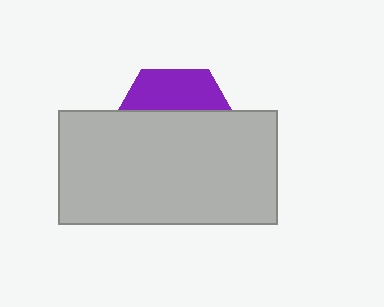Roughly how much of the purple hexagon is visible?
A small part of it is visible (roughly 31%).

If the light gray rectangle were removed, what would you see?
You would see the complete purple hexagon.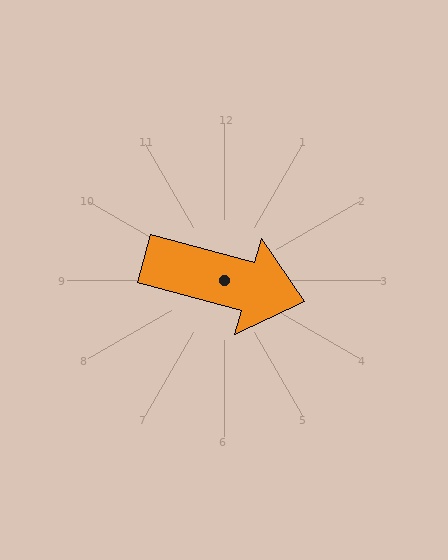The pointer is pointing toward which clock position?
Roughly 4 o'clock.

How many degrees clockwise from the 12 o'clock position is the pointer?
Approximately 105 degrees.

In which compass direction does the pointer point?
East.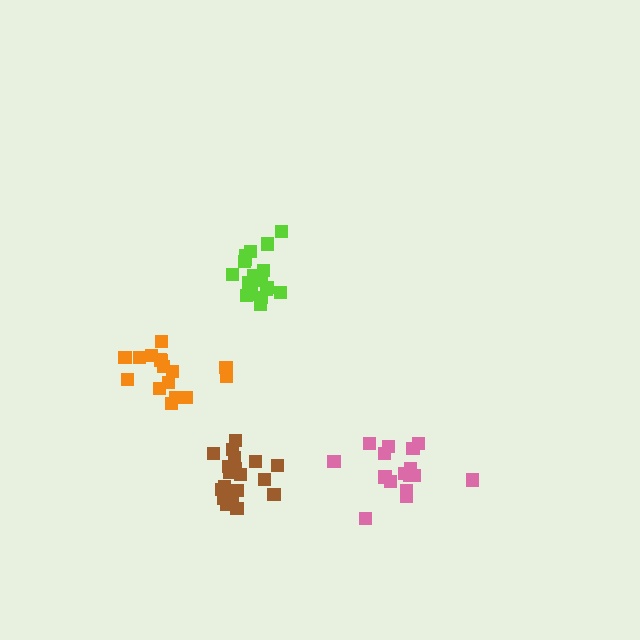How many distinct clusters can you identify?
There are 4 distinct clusters.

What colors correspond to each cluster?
The clusters are colored: orange, brown, pink, lime.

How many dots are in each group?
Group 1: 16 dots, Group 2: 21 dots, Group 3: 16 dots, Group 4: 20 dots (73 total).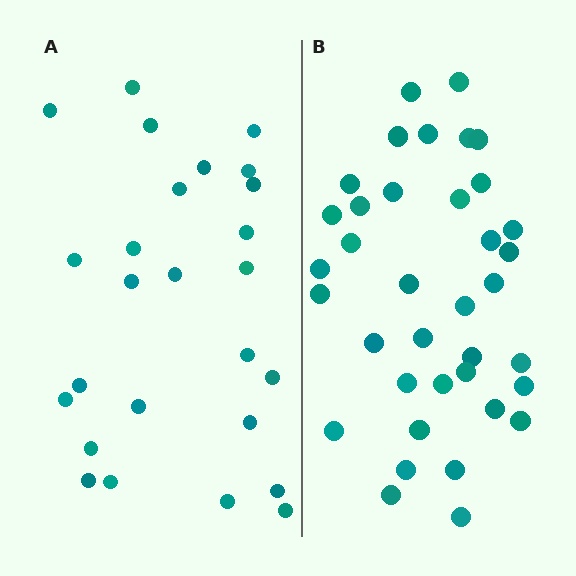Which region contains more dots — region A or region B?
Region B (the right region) has more dots.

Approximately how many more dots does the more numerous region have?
Region B has roughly 12 or so more dots than region A.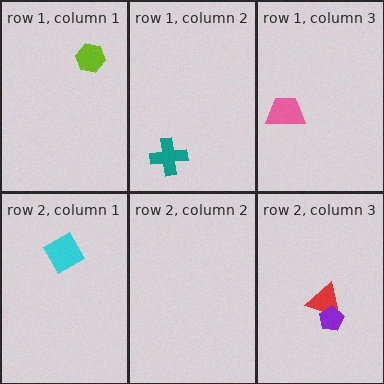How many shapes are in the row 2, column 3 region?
2.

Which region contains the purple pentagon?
The row 2, column 3 region.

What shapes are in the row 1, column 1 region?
The lime hexagon.